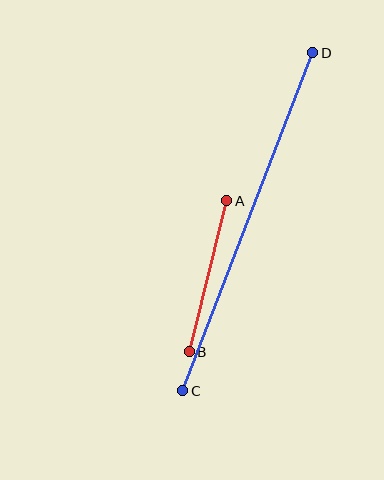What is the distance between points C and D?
The distance is approximately 362 pixels.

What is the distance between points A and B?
The distance is approximately 156 pixels.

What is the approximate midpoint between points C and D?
The midpoint is at approximately (248, 222) pixels.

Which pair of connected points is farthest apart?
Points C and D are farthest apart.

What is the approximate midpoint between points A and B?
The midpoint is at approximately (208, 276) pixels.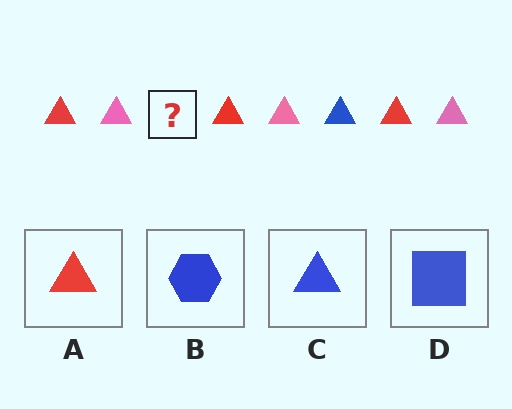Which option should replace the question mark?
Option C.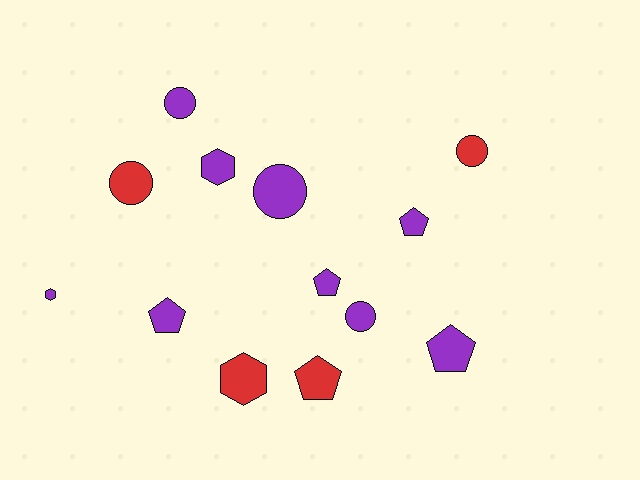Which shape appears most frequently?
Pentagon, with 5 objects.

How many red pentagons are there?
There is 1 red pentagon.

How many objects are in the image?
There are 13 objects.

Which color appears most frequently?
Purple, with 9 objects.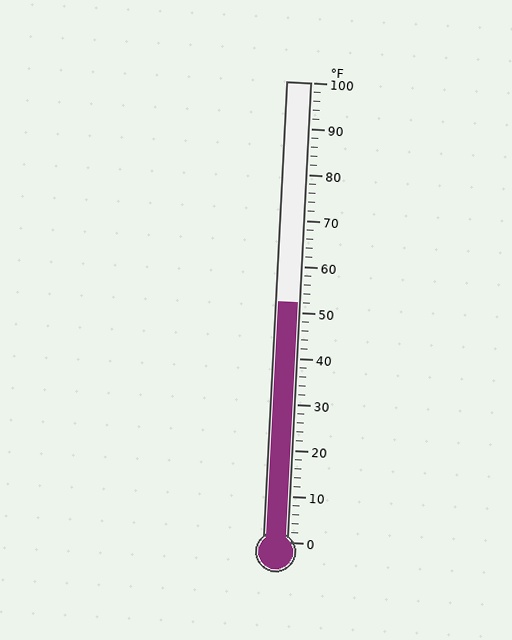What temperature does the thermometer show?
The thermometer shows approximately 52°F.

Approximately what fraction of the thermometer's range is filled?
The thermometer is filled to approximately 50% of its range.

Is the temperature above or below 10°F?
The temperature is above 10°F.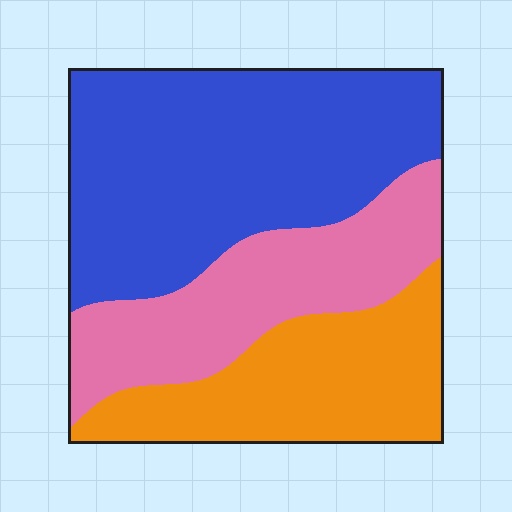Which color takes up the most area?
Blue, at roughly 45%.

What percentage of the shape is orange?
Orange covers about 25% of the shape.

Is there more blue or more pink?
Blue.